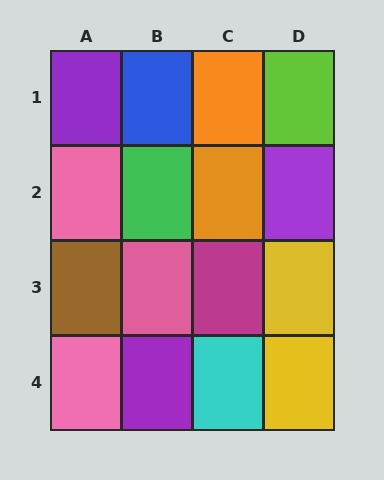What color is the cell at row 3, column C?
Magenta.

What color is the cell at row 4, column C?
Cyan.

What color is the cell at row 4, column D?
Yellow.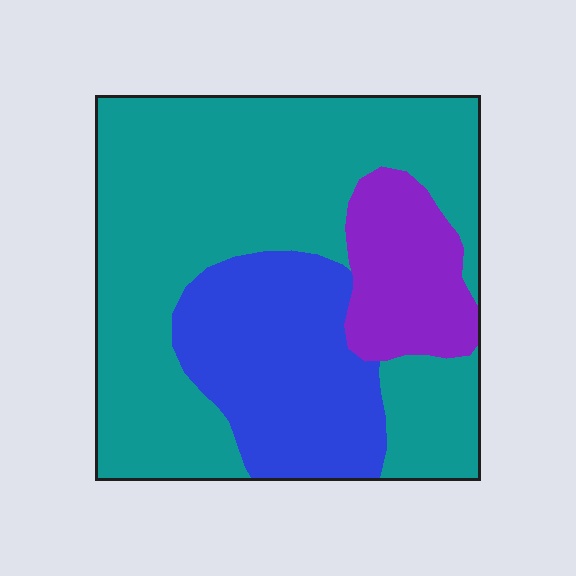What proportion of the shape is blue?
Blue takes up about one quarter (1/4) of the shape.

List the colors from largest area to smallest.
From largest to smallest: teal, blue, purple.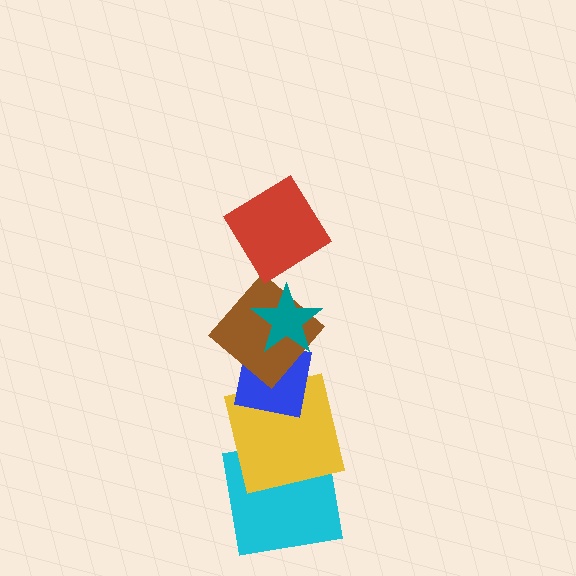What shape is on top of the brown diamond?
The teal star is on top of the brown diamond.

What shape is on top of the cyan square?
The yellow square is on top of the cyan square.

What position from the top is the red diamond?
The red diamond is 1st from the top.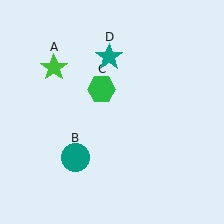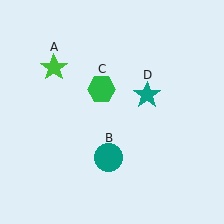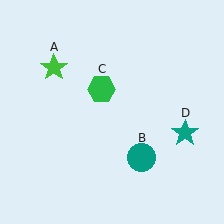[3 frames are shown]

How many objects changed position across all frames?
2 objects changed position: teal circle (object B), teal star (object D).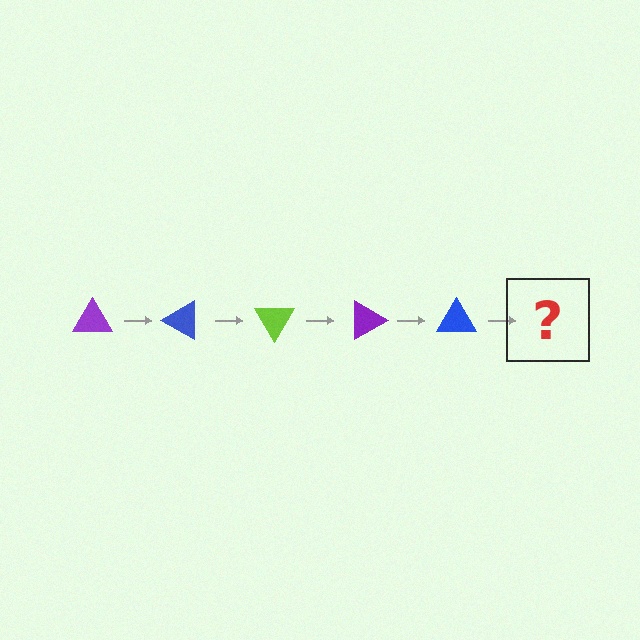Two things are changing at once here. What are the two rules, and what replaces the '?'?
The two rules are that it rotates 30 degrees each step and the color cycles through purple, blue, and lime. The '?' should be a lime triangle, rotated 150 degrees from the start.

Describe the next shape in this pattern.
It should be a lime triangle, rotated 150 degrees from the start.